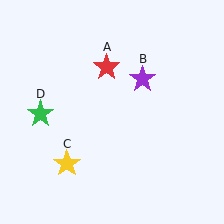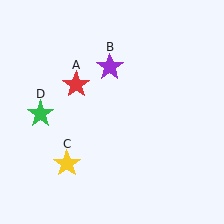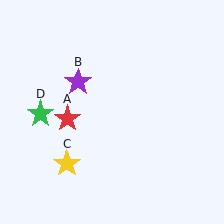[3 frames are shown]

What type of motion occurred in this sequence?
The red star (object A), purple star (object B) rotated counterclockwise around the center of the scene.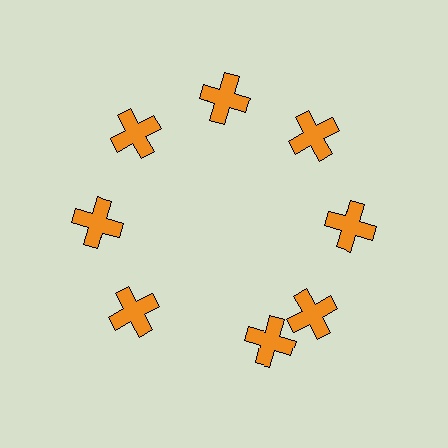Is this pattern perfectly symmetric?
No. The 8 orange crosses are arranged in a ring, but one element near the 6 o'clock position is rotated out of alignment along the ring, breaking the 8-fold rotational symmetry.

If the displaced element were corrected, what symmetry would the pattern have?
It would have 8-fold rotational symmetry — the pattern would map onto itself every 45 degrees.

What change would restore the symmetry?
The symmetry would be restored by rotating it back into even spacing with its neighbors so that all 8 crosses sit at equal angles and equal distance from the center.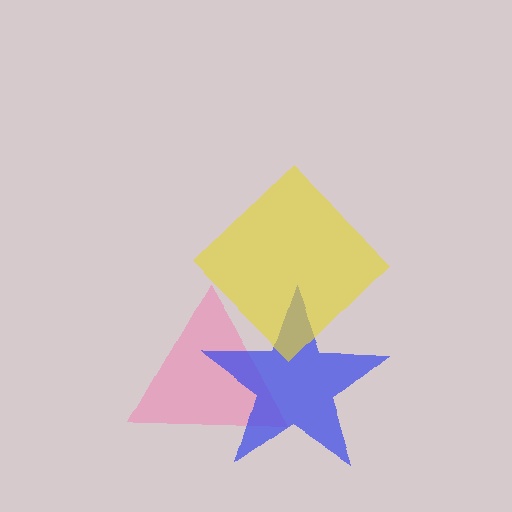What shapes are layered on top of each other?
The layered shapes are: a pink triangle, a blue star, a yellow diamond.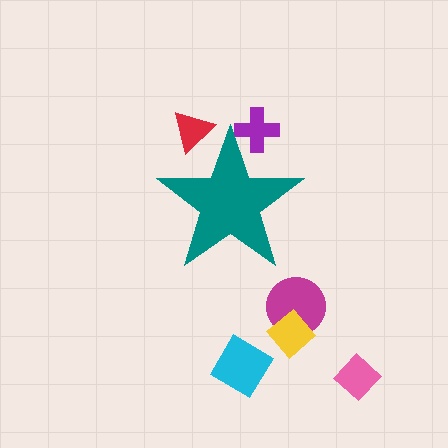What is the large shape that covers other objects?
A teal star.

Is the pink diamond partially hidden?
No, the pink diamond is fully visible.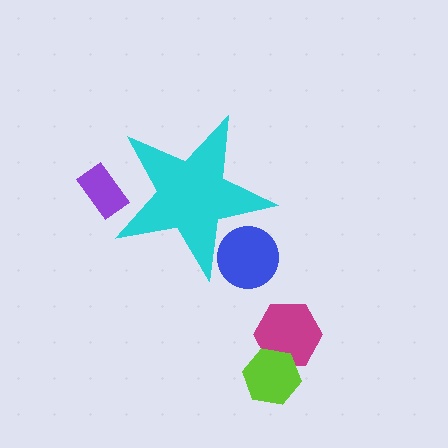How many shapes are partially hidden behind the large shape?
2 shapes are partially hidden.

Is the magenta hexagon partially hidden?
No, the magenta hexagon is fully visible.